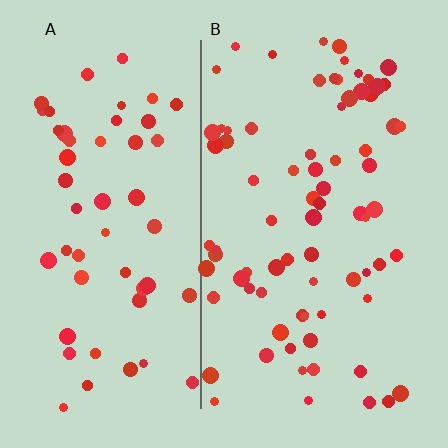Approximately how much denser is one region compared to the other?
Approximately 1.4× — region B over region A.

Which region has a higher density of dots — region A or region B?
B (the right).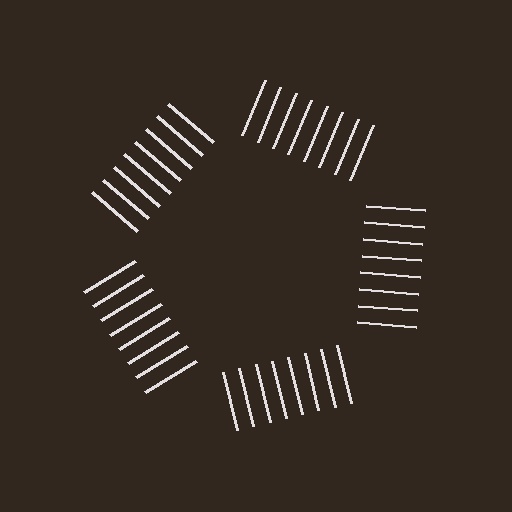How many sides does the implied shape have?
5 sides — the line-ends trace a pentagon.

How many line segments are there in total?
40 — 8 along each of the 5 edges.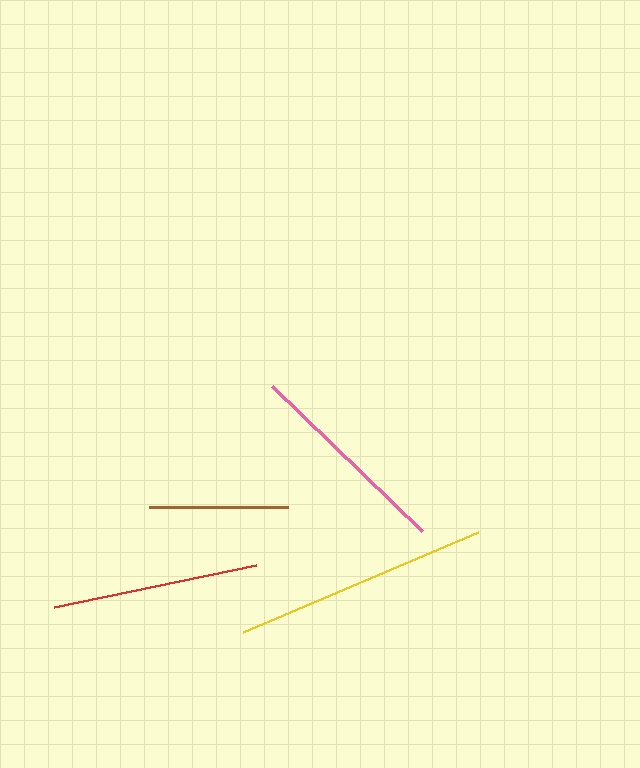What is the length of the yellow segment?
The yellow segment is approximately 255 pixels long.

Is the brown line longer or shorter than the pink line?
The pink line is longer than the brown line.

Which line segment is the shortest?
The brown line is the shortest at approximately 138 pixels.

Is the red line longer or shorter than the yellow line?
The yellow line is longer than the red line.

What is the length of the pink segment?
The pink segment is approximately 208 pixels long.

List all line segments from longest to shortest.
From longest to shortest: yellow, pink, red, brown.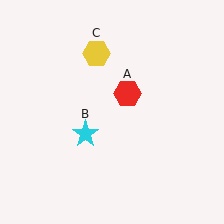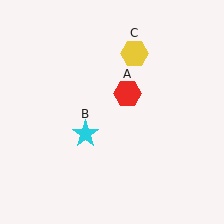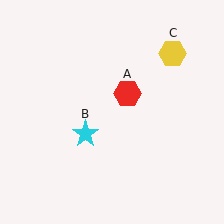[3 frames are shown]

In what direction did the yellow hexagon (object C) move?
The yellow hexagon (object C) moved right.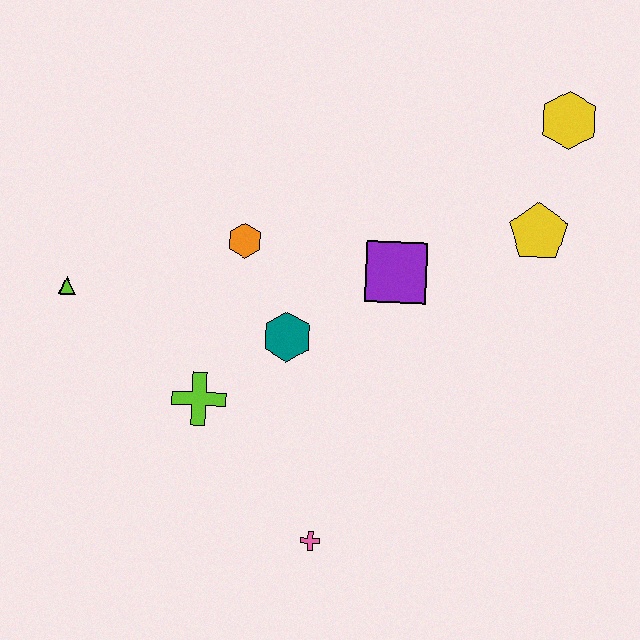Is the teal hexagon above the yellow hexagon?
No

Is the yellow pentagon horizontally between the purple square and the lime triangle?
No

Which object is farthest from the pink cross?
The yellow hexagon is farthest from the pink cross.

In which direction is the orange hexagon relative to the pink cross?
The orange hexagon is above the pink cross.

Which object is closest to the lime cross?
The teal hexagon is closest to the lime cross.